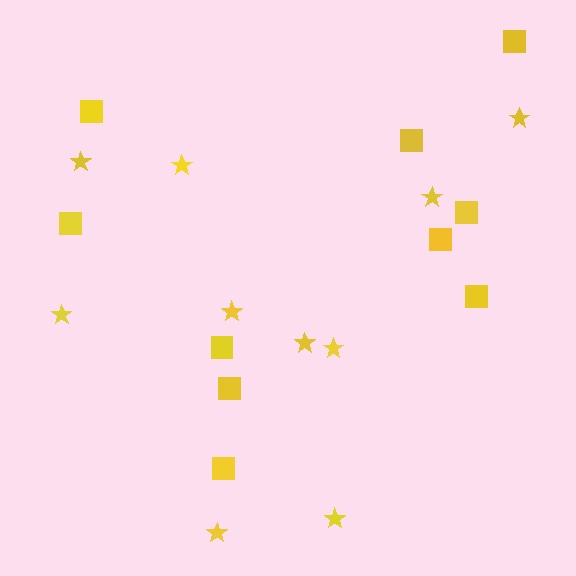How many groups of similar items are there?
There are 2 groups: one group of squares (10) and one group of stars (10).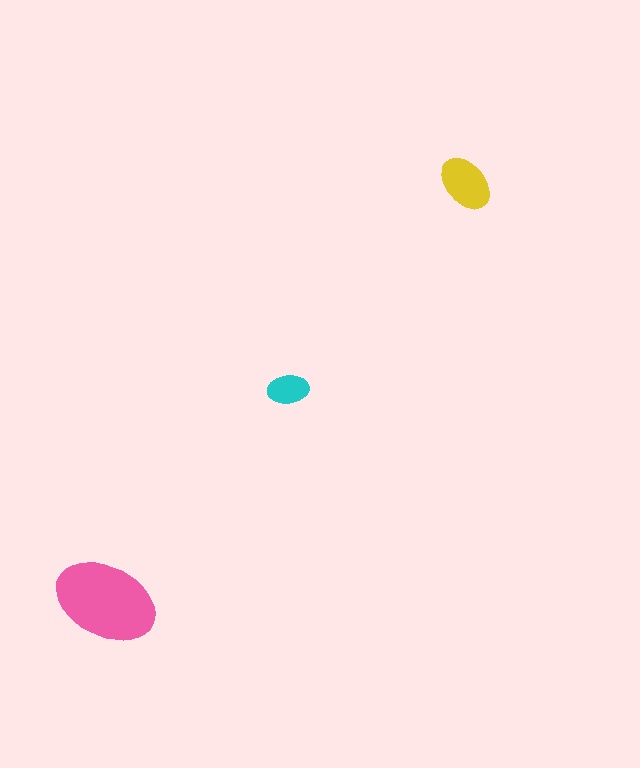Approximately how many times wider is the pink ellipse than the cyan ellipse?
About 2.5 times wider.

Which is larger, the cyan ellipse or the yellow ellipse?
The yellow one.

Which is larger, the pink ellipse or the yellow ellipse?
The pink one.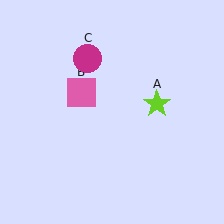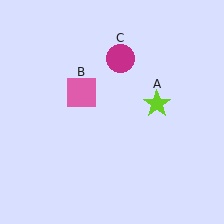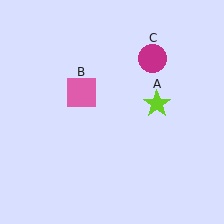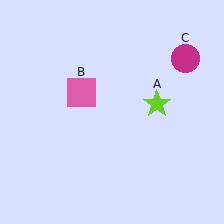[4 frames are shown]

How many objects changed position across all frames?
1 object changed position: magenta circle (object C).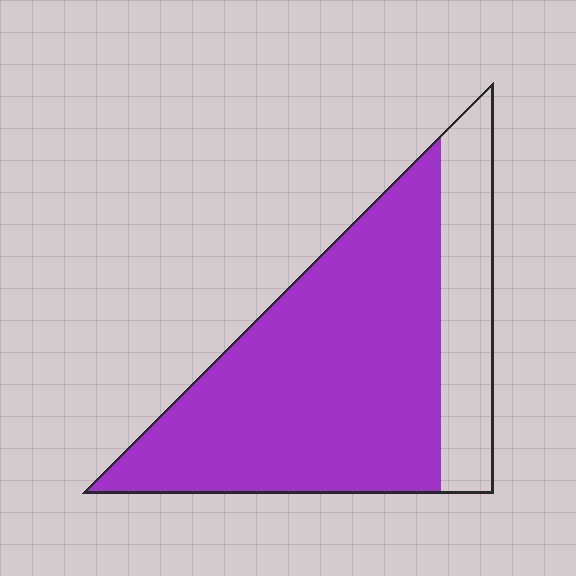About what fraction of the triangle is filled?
About three quarters (3/4).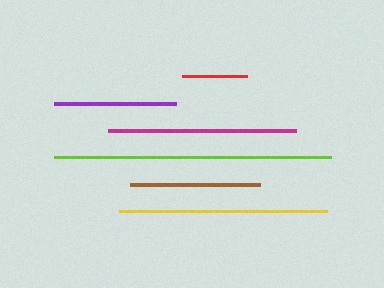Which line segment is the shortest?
The red line is the shortest at approximately 64 pixels.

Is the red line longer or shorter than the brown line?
The brown line is longer than the red line.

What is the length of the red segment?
The red segment is approximately 64 pixels long.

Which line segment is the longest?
The lime line is the longest at approximately 277 pixels.